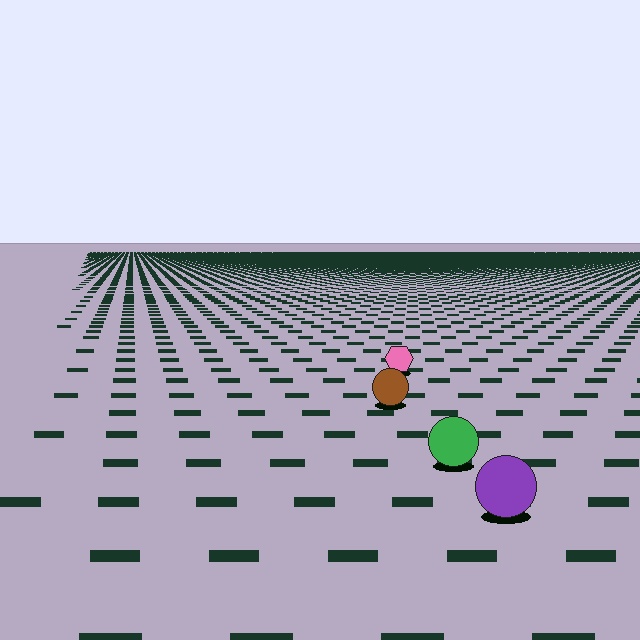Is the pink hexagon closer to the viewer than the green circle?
No. The green circle is closer — you can tell from the texture gradient: the ground texture is coarser near it.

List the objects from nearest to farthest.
From nearest to farthest: the purple circle, the green circle, the brown circle, the pink hexagon.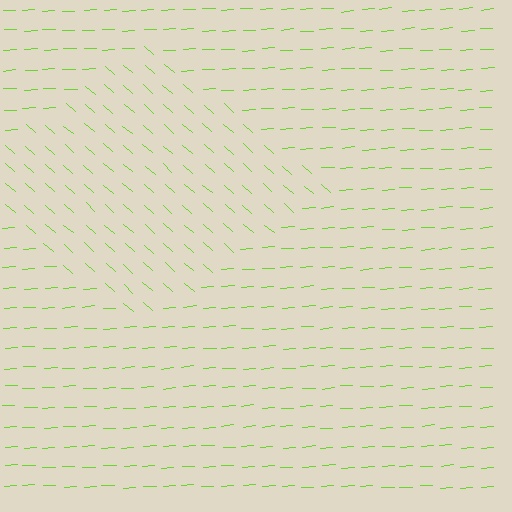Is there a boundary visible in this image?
Yes, there is a texture boundary formed by a change in line orientation.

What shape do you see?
I see a diamond.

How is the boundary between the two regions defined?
The boundary is defined purely by a change in line orientation (approximately 45 degrees difference). All lines are the same color and thickness.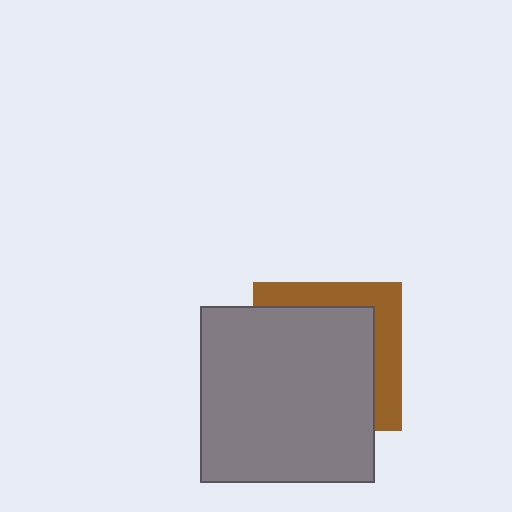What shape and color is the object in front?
The object in front is a gray rectangle.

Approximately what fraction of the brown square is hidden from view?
Roughly 69% of the brown square is hidden behind the gray rectangle.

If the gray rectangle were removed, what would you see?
You would see the complete brown square.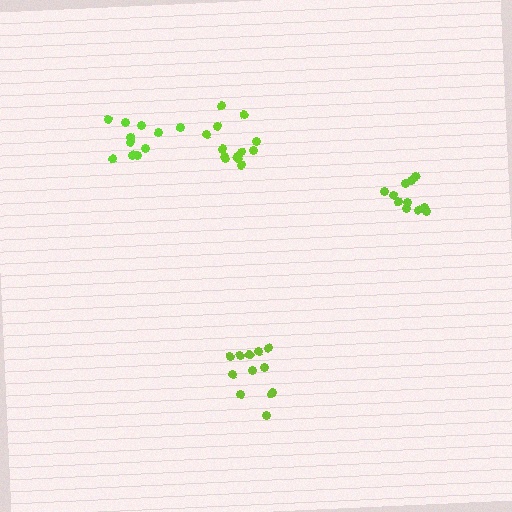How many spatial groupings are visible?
There are 4 spatial groupings.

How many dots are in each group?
Group 1: 11 dots, Group 2: 12 dots, Group 3: 11 dots, Group 4: 13 dots (47 total).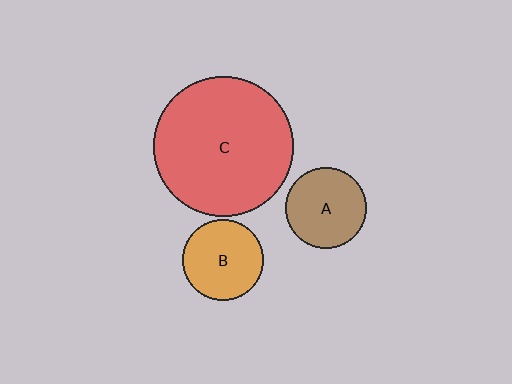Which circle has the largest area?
Circle C (red).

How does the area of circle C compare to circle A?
Approximately 3.0 times.